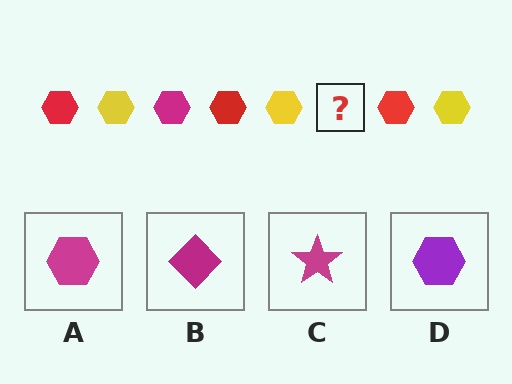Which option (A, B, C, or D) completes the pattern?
A.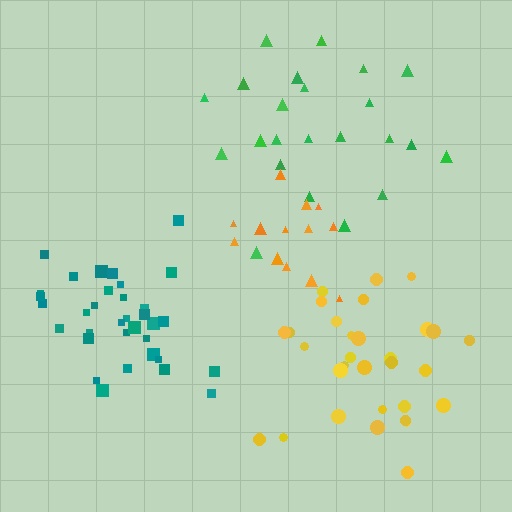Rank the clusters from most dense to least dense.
teal, yellow, orange, green.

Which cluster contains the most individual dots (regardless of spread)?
Teal (34).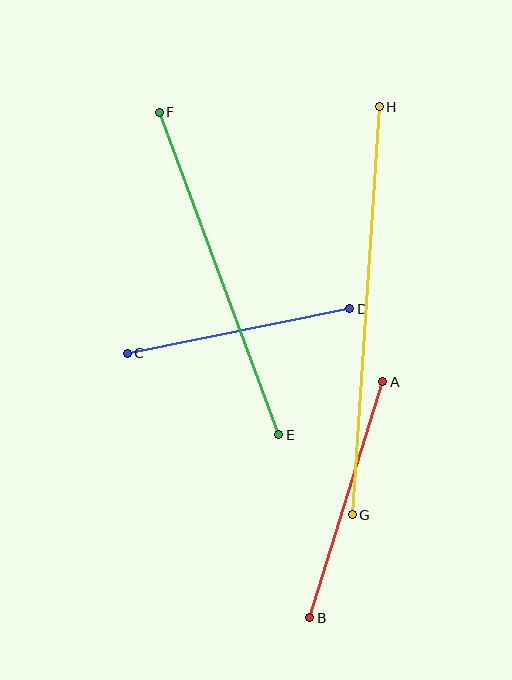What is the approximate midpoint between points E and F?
The midpoint is at approximately (219, 273) pixels.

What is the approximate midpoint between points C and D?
The midpoint is at approximately (239, 331) pixels.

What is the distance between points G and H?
The distance is approximately 409 pixels.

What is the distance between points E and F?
The distance is approximately 344 pixels.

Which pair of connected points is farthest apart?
Points G and H are farthest apart.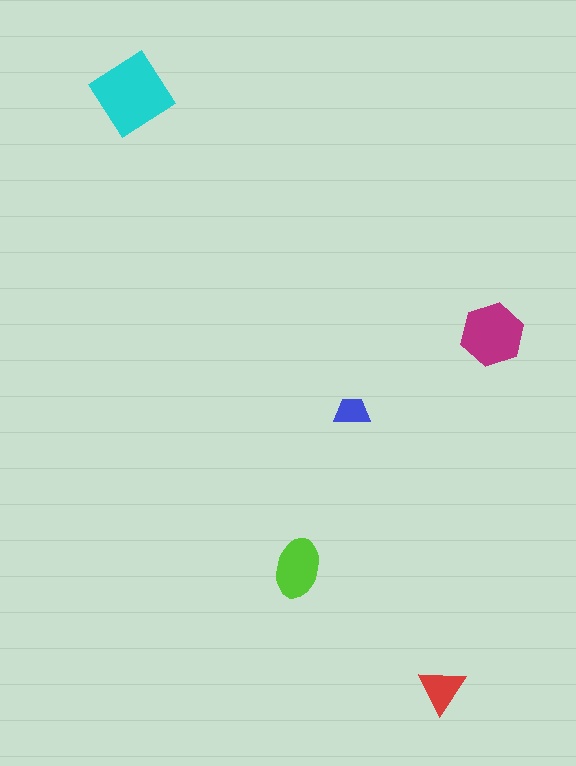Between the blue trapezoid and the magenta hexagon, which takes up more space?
The magenta hexagon.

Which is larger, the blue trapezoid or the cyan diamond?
The cyan diamond.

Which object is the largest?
The cyan diamond.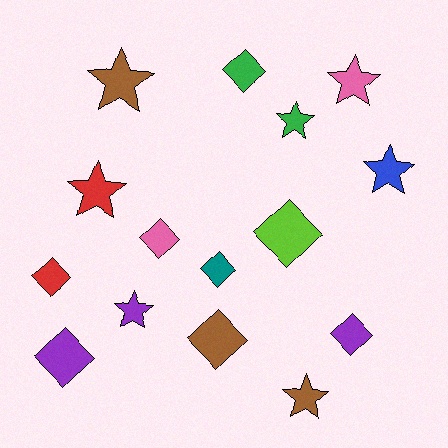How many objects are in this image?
There are 15 objects.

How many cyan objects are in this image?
There are no cyan objects.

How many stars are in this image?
There are 7 stars.